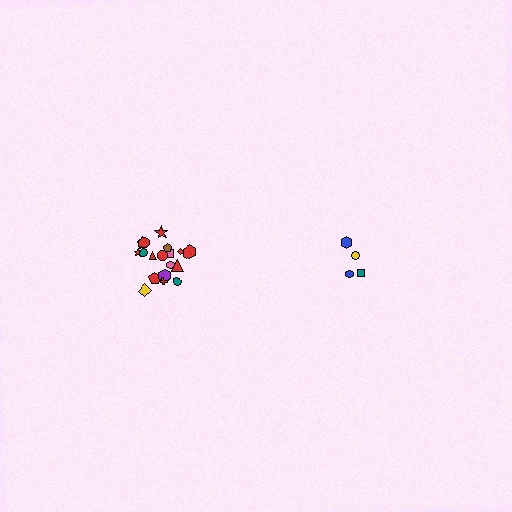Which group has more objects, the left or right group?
The left group.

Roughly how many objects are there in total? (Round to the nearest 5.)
Roughly 20 objects in total.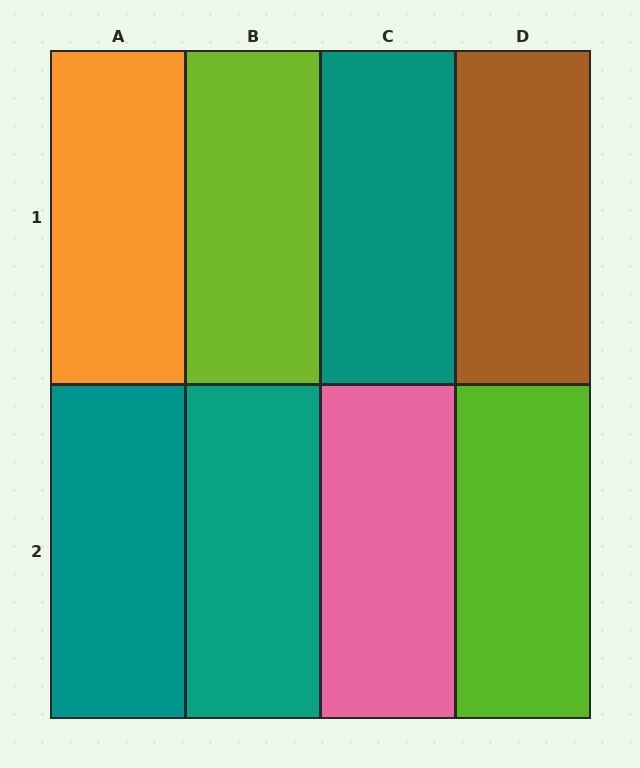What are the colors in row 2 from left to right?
Teal, teal, pink, lime.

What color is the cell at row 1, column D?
Brown.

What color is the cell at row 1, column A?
Orange.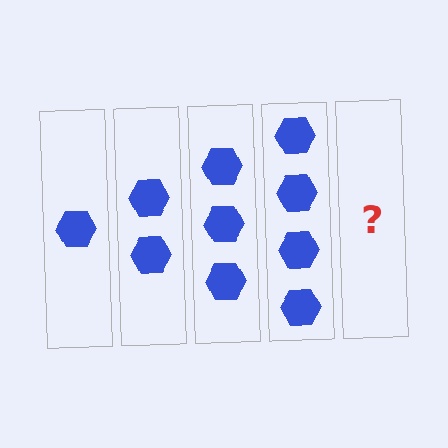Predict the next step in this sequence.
The next step is 5 hexagons.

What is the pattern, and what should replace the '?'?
The pattern is that each step adds one more hexagon. The '?' should be 5 hexagons.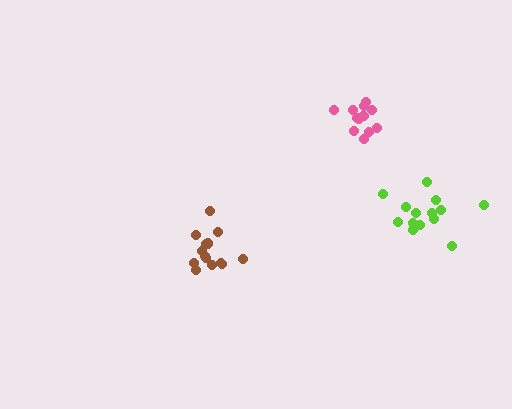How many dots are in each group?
Group 1: 15 dots, Group 2: 12 dots, Group 3: 14 dots (41 total).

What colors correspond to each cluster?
The clusters are colored: lime, pink, brown.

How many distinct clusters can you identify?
There are 3 distinct clusters.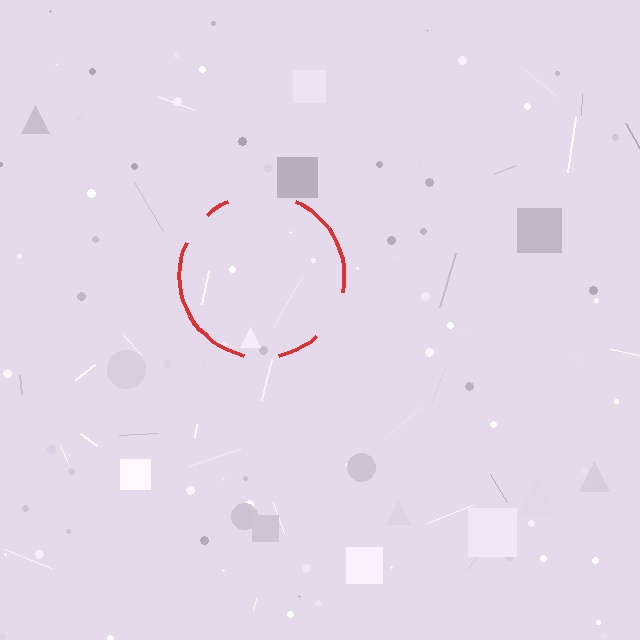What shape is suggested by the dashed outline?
The dashed outline suggests a circle.